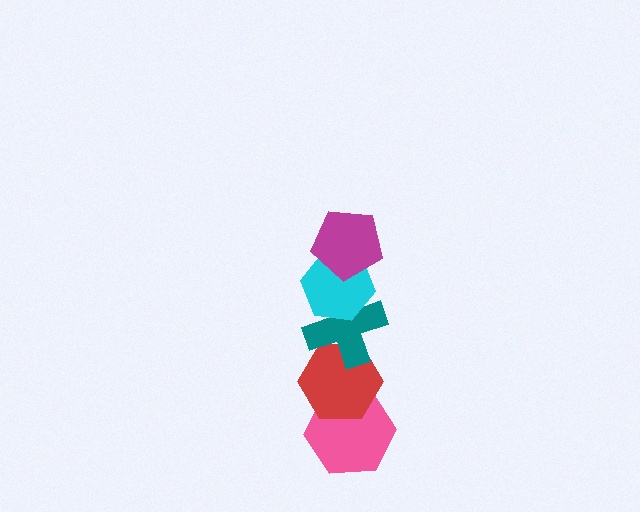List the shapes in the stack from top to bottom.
From top to bottom: the magenta pentagon, the cyan hexagon, the teal cross, the red hexagon, the pink hexagon.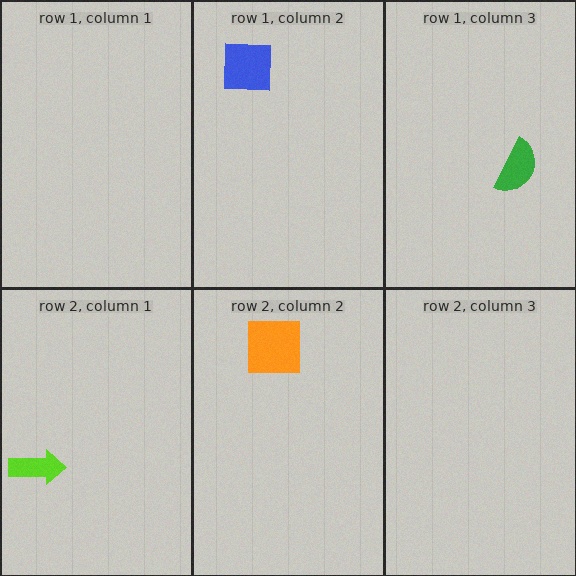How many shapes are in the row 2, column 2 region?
1.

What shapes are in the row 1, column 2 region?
The blue square.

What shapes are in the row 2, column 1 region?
The lime arrow.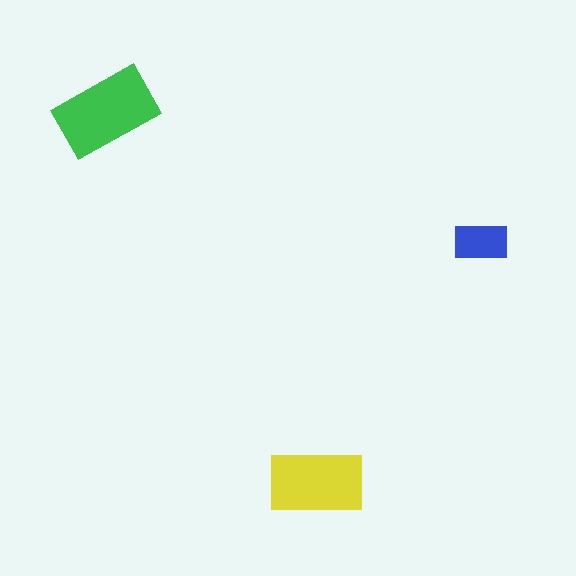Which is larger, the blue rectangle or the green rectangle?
The green one.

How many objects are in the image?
There are 3 objects in the image.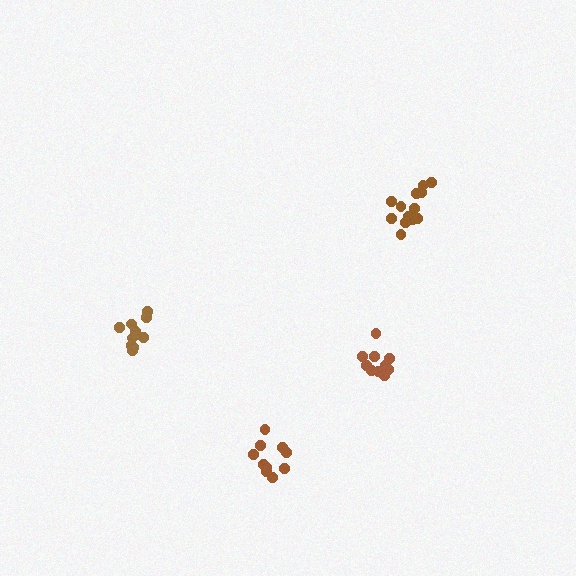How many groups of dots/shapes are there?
There are 4 groups.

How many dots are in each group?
Group 1: 10 dots, Group 2: 10 dots, Group 3: 13 dots, Group 4: 11 dots (44 total).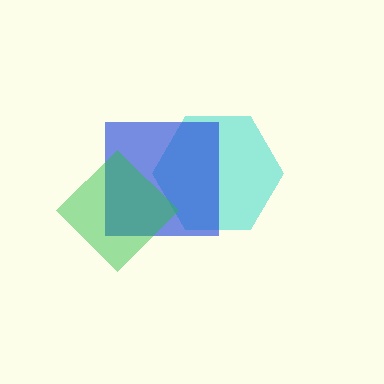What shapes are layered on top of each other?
The layered shapes are: a cyan hexagon, a blue square, a green diamond.